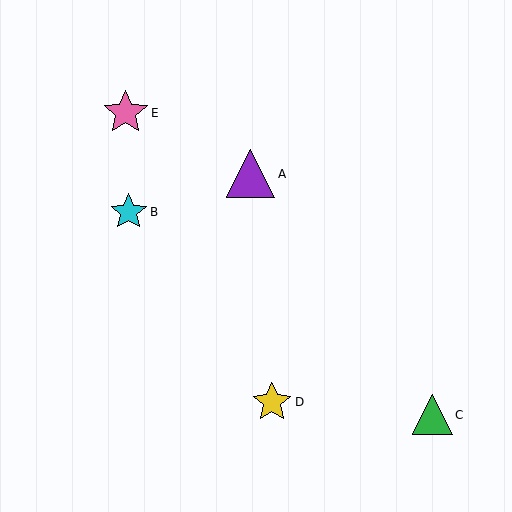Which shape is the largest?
The purple triangle (labeled A) is the largest.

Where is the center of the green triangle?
The center of the green triangle is at (432, 415).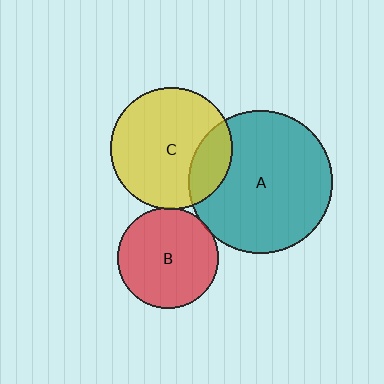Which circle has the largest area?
Circle A (teal).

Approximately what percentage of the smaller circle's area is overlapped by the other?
Approximately 5%.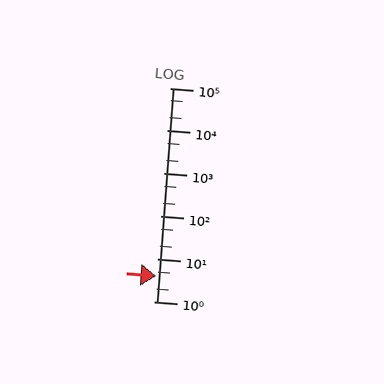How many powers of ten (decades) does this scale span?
The scale spans 5 decades, from 1 to 100000.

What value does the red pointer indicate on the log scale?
The pointer indicates approximately 4.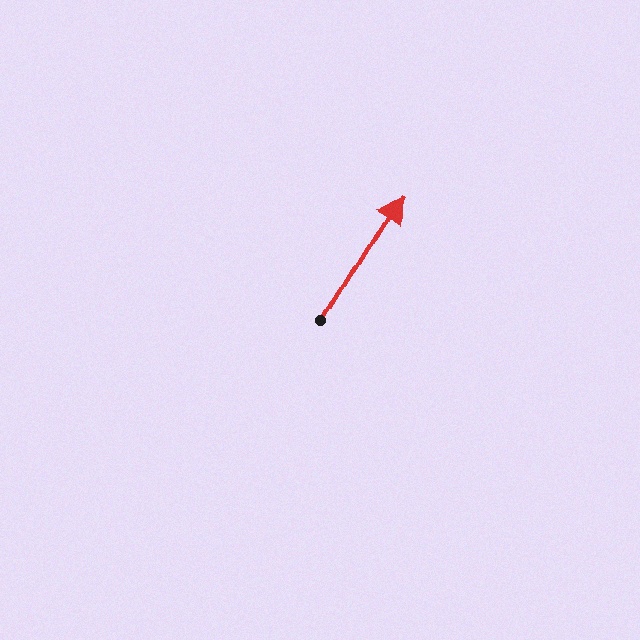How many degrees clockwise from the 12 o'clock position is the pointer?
Approximately 31 degrees.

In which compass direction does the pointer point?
Northeast.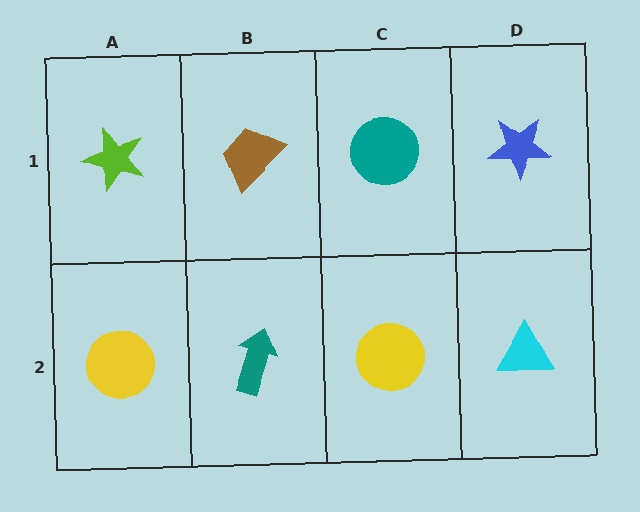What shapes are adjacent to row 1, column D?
A cyan triangle (row 2, column D), a teal circle (row 1, column C).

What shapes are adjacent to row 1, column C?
A yellow circle (row 2, column C), a brown trapezoid (row 1, column B), a blue star (row 1, column D).